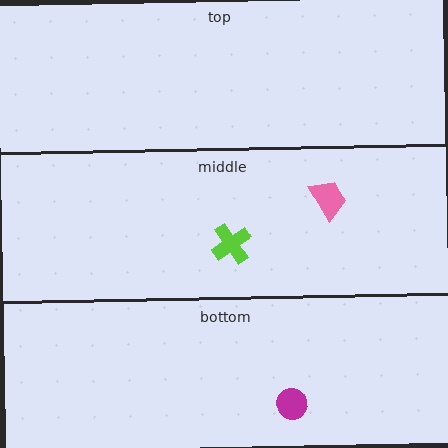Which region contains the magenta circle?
The bottom region.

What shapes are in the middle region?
The pink trapezoid, the lime cross.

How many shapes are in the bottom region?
1.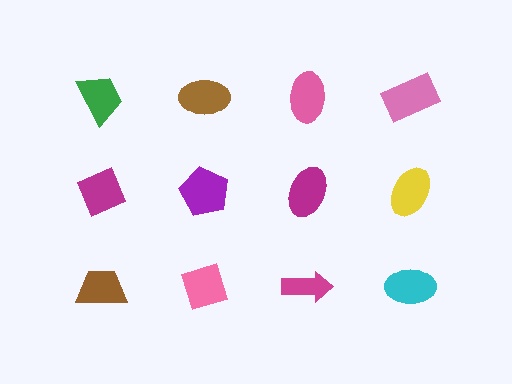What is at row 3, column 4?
A cyan ellipse.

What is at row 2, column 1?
A magenta diamond.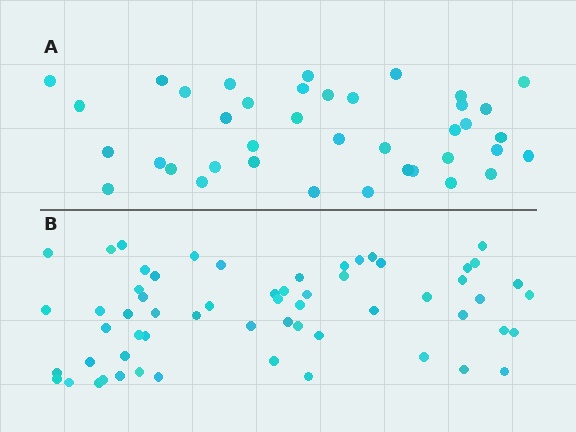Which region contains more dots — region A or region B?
Region B (the bottom region) has more dots.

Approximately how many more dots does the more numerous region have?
Region B has approximately 20 more dots than region A.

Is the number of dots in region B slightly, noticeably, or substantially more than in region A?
Region B has substantially more. The ratio is roughly 1.5 to 1.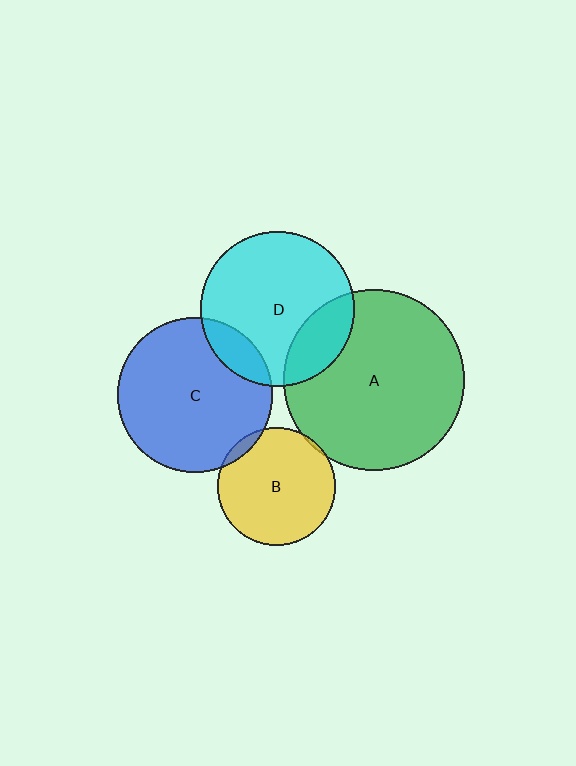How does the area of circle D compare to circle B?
Approximately 1.7 times.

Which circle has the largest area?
Circle A (green).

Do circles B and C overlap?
Yes.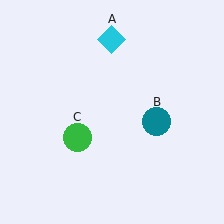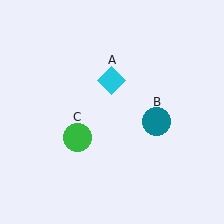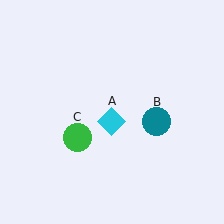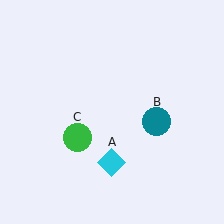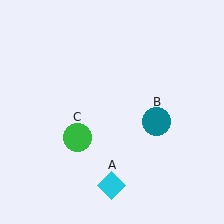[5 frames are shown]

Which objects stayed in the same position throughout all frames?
Teal circle (object B) and green circle (object C) remained stationary.